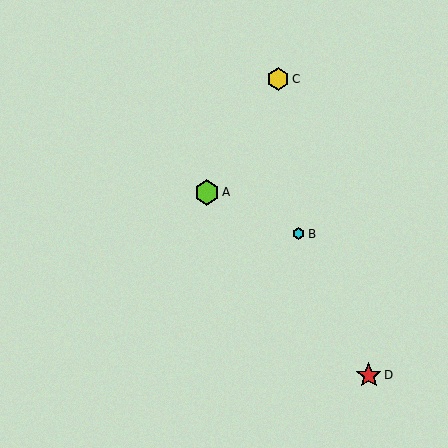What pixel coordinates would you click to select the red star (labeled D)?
Click at (369, 375) to select the red star D.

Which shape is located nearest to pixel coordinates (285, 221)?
The cyan hexagon (labeled B) at (299, 234) is nearest to that location.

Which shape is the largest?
The red star (labeled D) is the largest.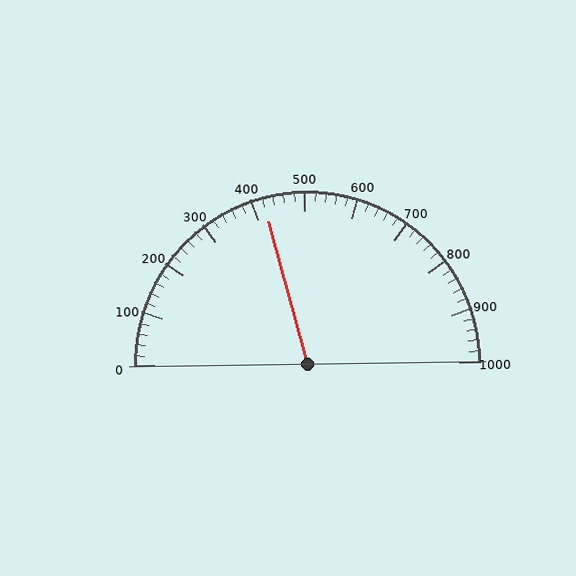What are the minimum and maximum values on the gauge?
The gauge ranges from 0 to 1000.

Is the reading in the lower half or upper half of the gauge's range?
The reading is in the lower half of the range (0 to 1000).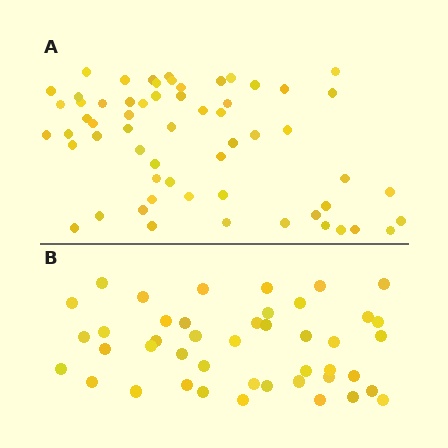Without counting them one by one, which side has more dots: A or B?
Region A (the top region) has more dots.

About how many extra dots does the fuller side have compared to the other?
Region A has approximately 15 more dots than region B.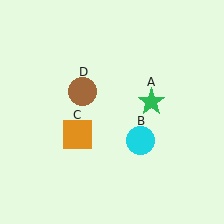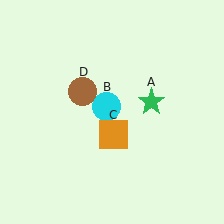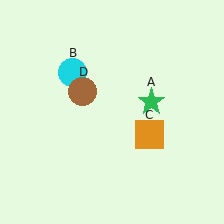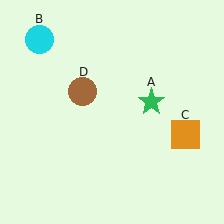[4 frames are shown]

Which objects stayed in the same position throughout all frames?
Green star (object A) and brown circle (object D) remained stationary.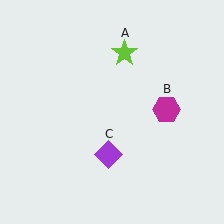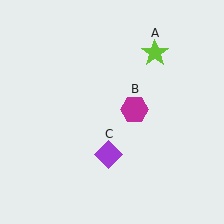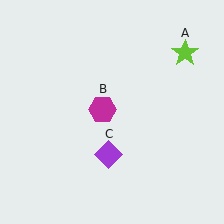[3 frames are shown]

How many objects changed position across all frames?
2 objects changed position: lime star (object A), magenta hexagon (object B).